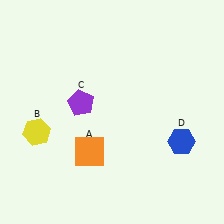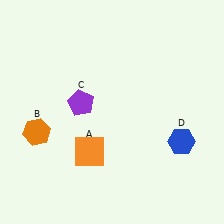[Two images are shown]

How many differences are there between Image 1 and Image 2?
There is 1 difference between the two images.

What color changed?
The hexagon (B) changed from yellow in Image 1 to orange in Image 2.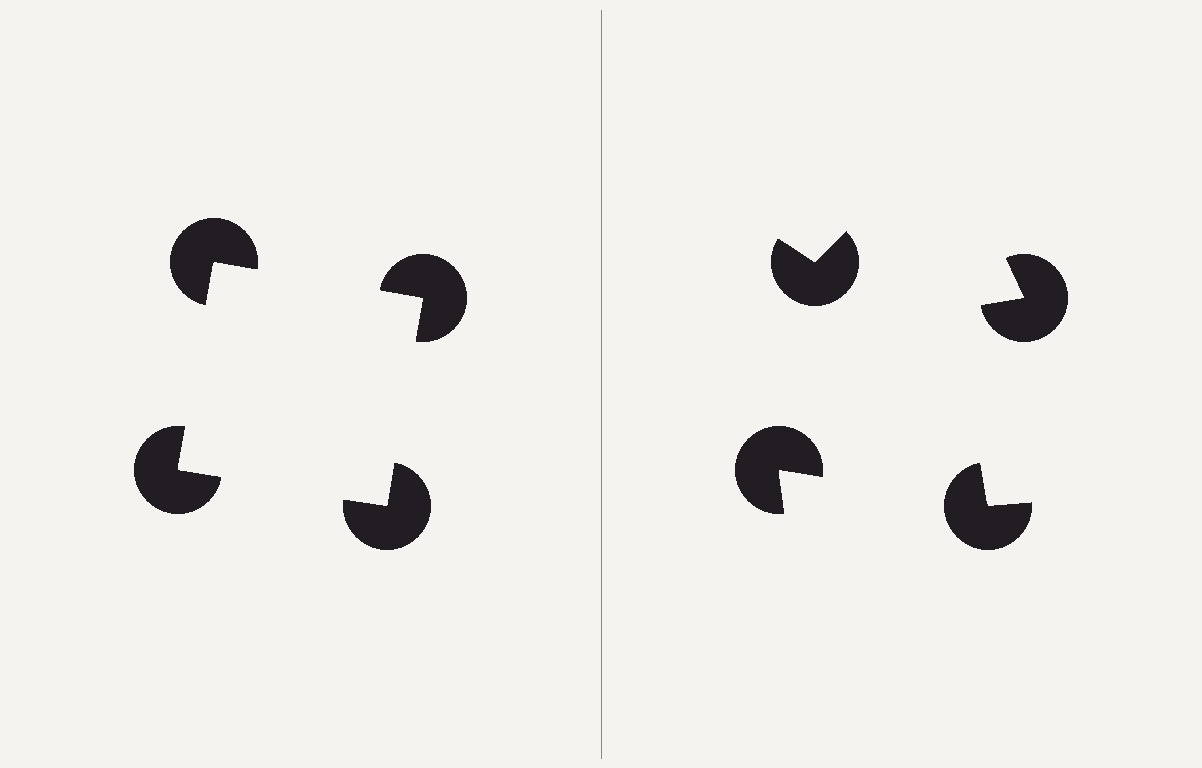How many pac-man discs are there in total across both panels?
8 — 4 on each side.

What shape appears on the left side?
An illusory square.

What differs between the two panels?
The pac-man discs are positioned identically on both sides; only the wedge orientations differ. On the left they align to a square; on the right they are misaligned.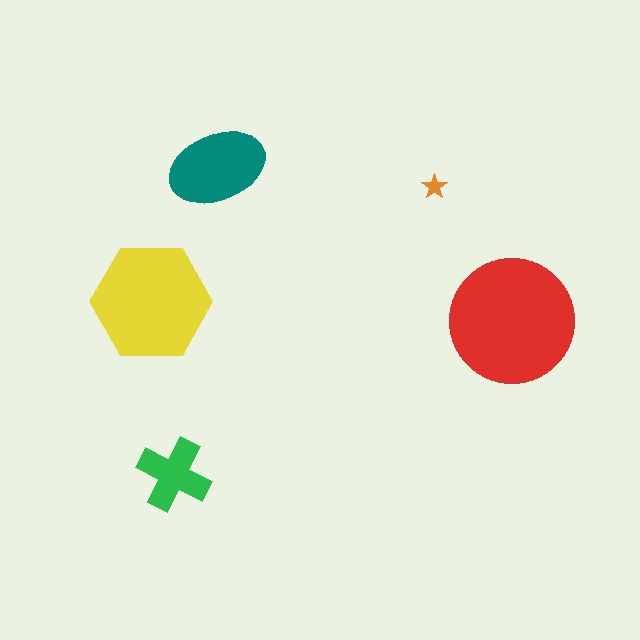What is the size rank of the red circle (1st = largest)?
1st.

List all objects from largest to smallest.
The red circle, the yellow hexagon, the teal ellipse, the green cross, the orange star.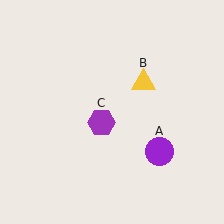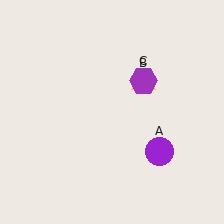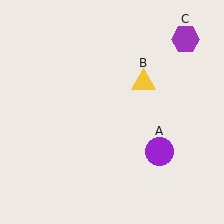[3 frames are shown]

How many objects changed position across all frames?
1 object changed position: purple hexagon (object C).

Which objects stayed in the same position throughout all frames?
Purple circle (object A) and yellow triangle (object B) remained stationary.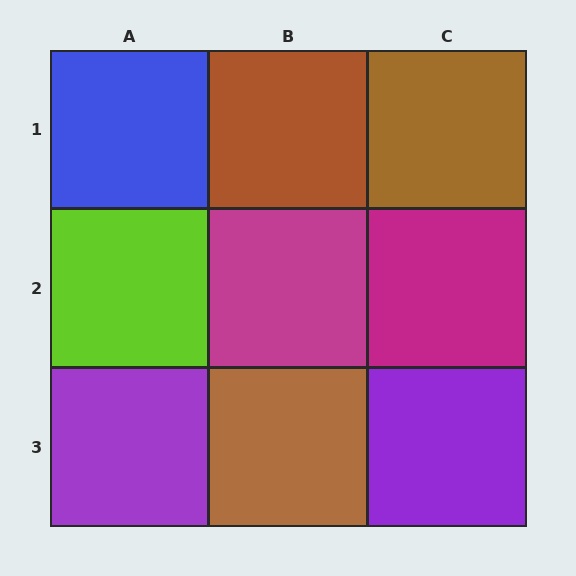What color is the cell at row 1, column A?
Blue.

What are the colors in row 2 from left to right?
Lime, magenta, magenta.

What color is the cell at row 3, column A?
Purple.